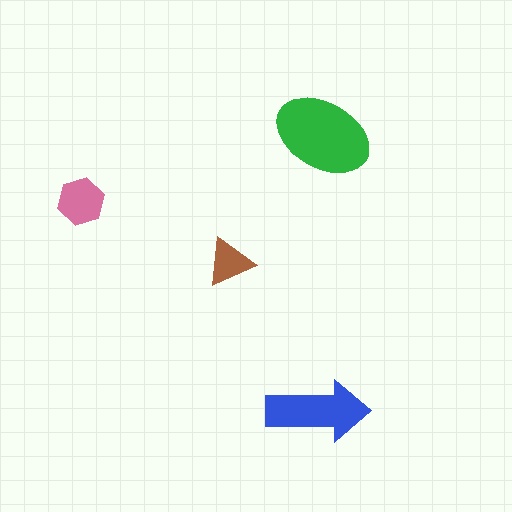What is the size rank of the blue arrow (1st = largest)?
2nd.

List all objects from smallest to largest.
The brown triangle, the pink hexagon, the blue arrow, the green ellipse.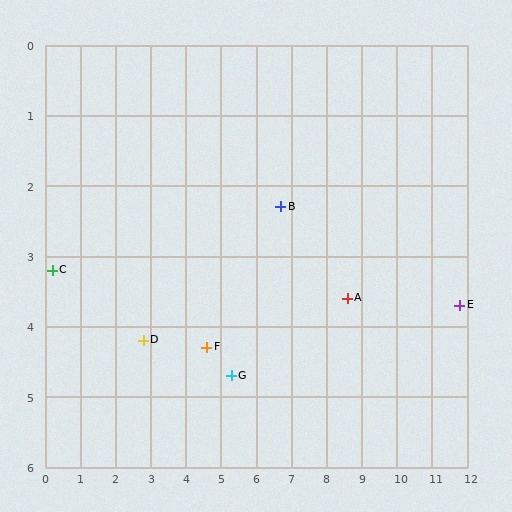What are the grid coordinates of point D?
Point D is at approximately (2.8, 4.2).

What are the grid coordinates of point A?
Point A is at approximately (8.6, 3.6).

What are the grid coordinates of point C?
Point C is at approximately (0.2, 3.2).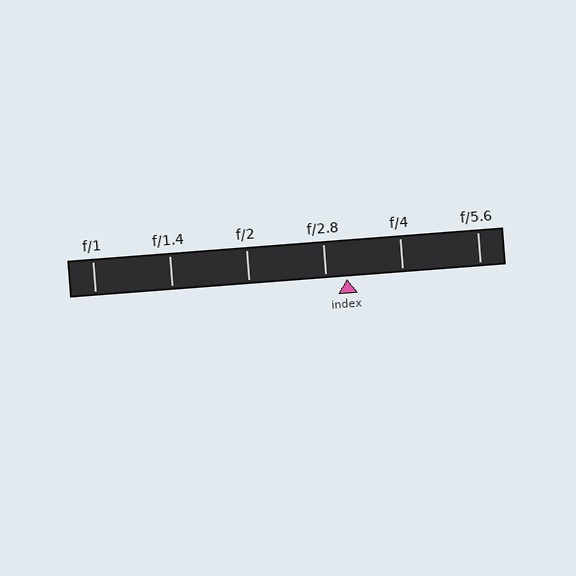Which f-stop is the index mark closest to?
The index mark is closest to f/2.8.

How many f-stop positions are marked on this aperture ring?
There are 6 f-stop positions marked.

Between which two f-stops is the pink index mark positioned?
The index mark is between f/2.8 and f/4.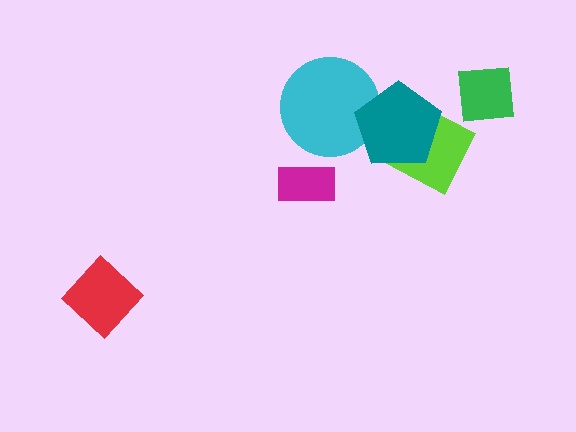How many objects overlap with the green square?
0 objects overlap with the green square.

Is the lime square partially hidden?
Yes, it is partially covered by another shape.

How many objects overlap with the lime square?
1 object overlaps with the lime square.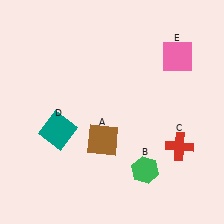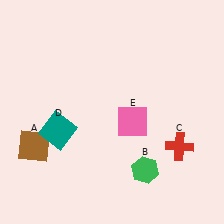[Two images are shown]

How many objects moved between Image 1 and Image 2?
2 objects moved between the two images.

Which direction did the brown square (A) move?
The brown square (A) moved left.